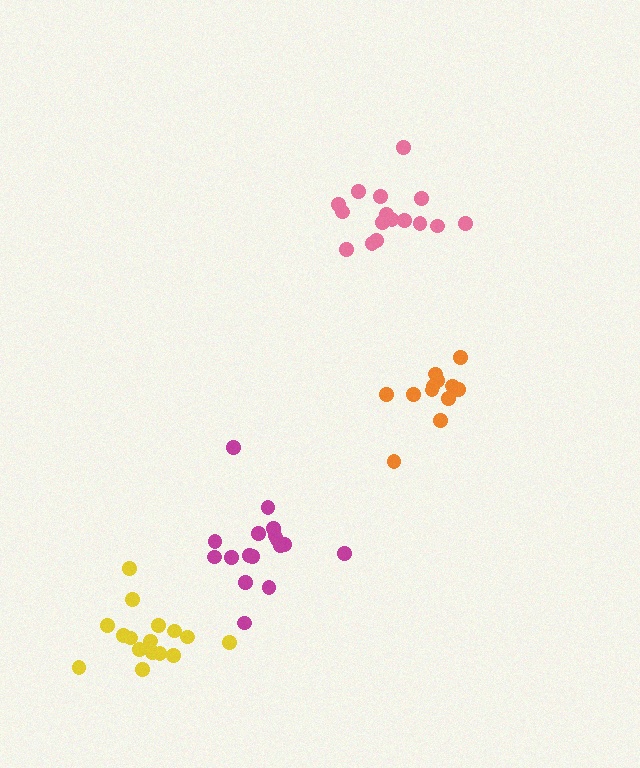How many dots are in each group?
Group 1: 12 dots, Group 2: 16 dots, Group 3: 16 dots, Group 4: 17 dots (61 total).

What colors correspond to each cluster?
The clusters are colored: orange, yellow, pink, magenta.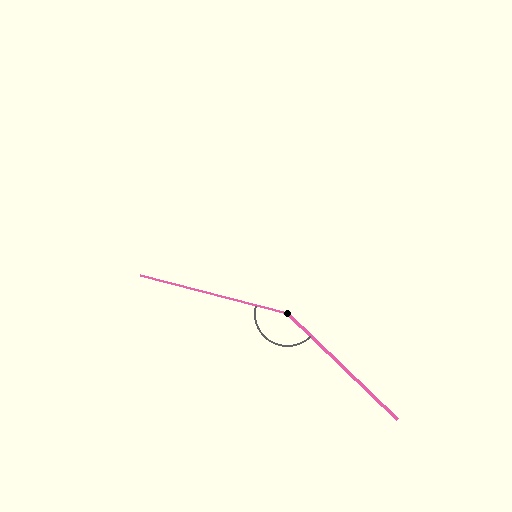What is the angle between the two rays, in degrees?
Approximately 151 degrees.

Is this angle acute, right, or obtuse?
It is obtuse.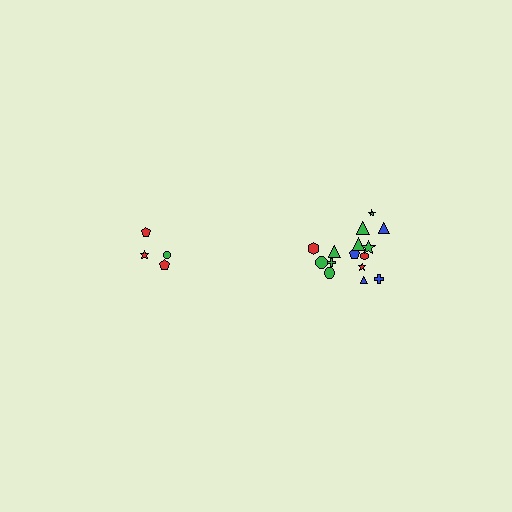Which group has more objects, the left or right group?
The right group.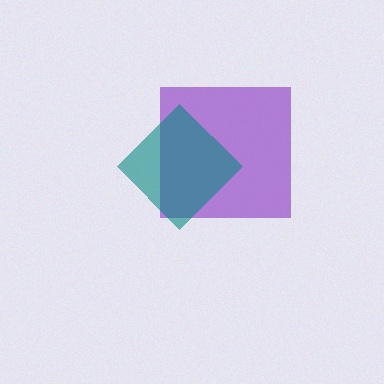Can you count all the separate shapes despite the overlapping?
Yes, there are 2 separate shapes.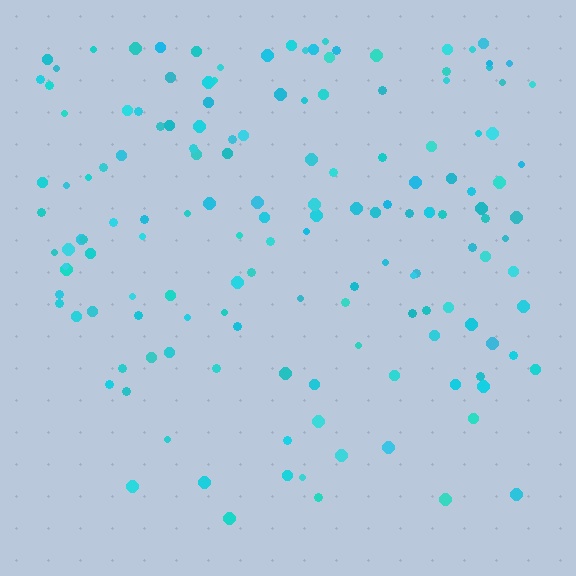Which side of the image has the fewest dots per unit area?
The bottom.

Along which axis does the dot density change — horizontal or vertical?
Vertical.